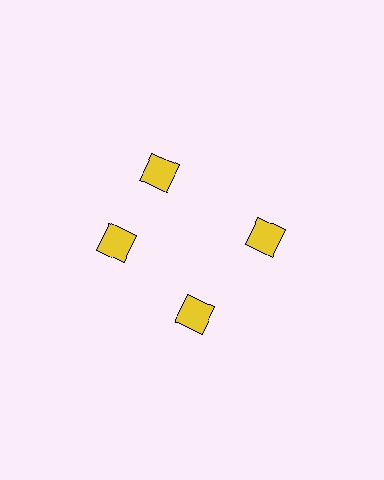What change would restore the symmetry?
The symmetry would be restored by rotating it back into even spacing with its neighbors so that all 4 squares sit at equal angles and equal distance from the center.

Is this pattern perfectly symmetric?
No. The 4 yellow squares are arranged in a ring, but one element near the 12 o'clock position is rotated out of alignment along the ring, breaking the 4-fold rotational symmetry.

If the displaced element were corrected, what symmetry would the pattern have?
It would have 4-fold rotational symmetry — the pattern would map onto itself every 90 degrees.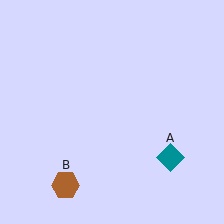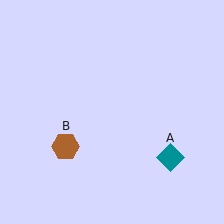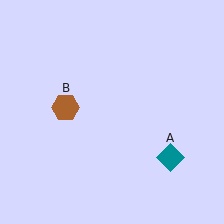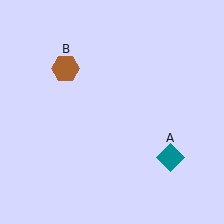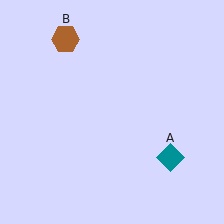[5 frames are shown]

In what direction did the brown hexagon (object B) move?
The brown hexagon (object B) moved up.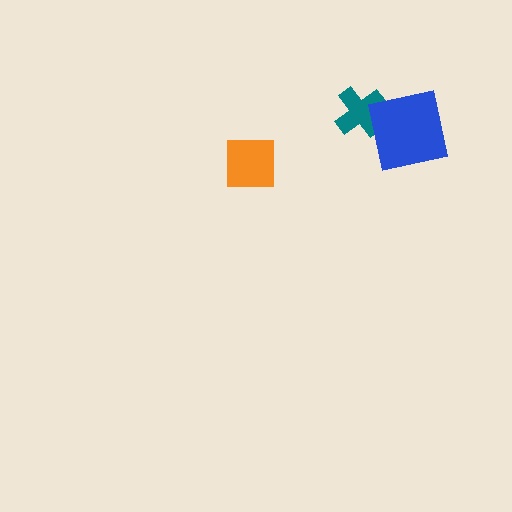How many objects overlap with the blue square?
1 object overlaps with the blue square.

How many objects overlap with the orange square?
0 objects overlap with the orange square.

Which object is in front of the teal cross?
The blue square is in front of the teal cross.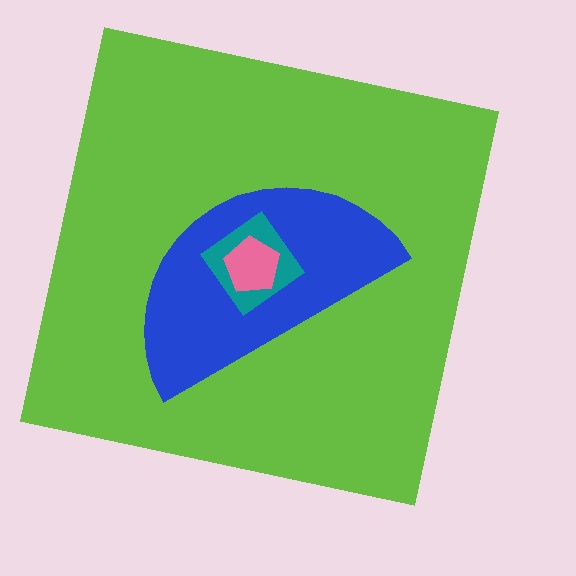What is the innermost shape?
The pink pentagon.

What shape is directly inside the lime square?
The blue semicircle.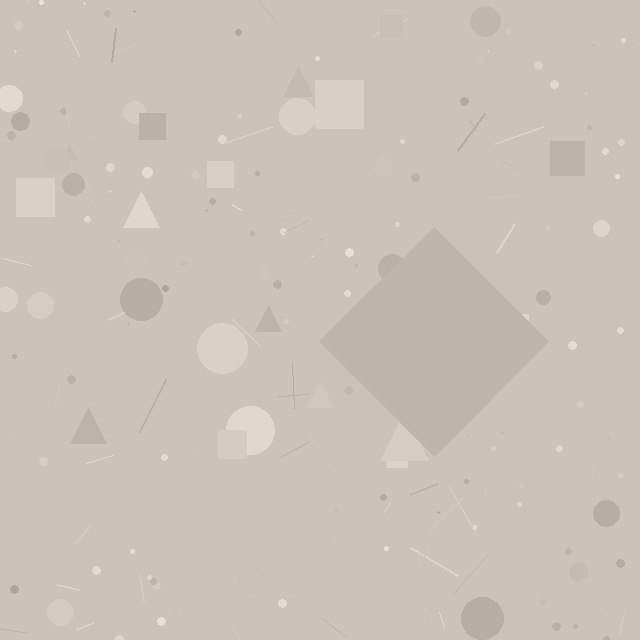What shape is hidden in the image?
A diamond is hidden in the image.